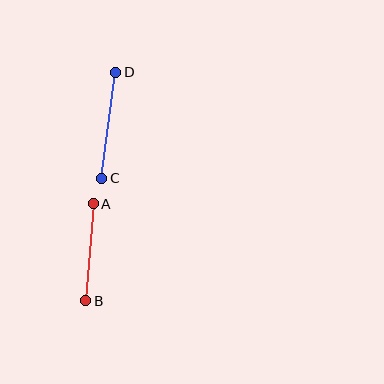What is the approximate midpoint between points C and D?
The midpoint is at approximately (109, 125) pixels.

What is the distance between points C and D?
The distance is approximately 107 pixels.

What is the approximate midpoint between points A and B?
The midpoint is at approximately (89, 252) pixels.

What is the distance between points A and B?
The distance is approximately 97 pixels.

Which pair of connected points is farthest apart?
Points C and D are farthest apart.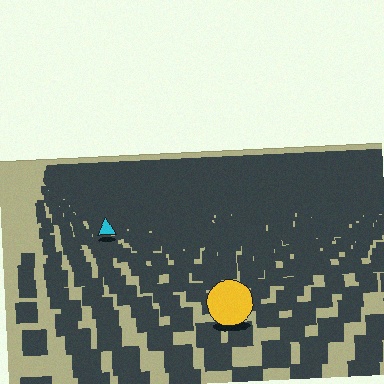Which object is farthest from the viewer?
The cyan triangle is farthest from the viewer. It appears smaller and the ground texture around it is denser.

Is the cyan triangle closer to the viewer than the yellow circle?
No. The yellow circle is closer — you can tell from the texture gradient: the ground texture is coarser near it.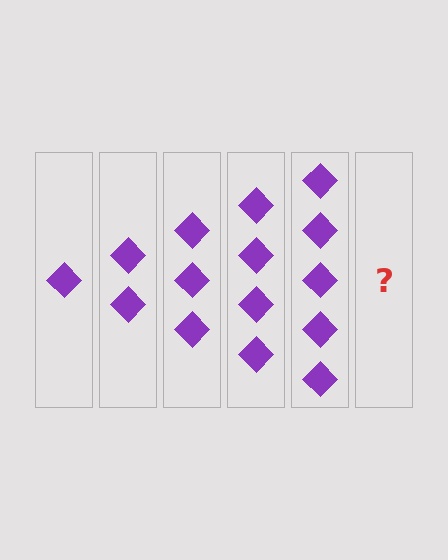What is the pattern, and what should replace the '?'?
The pattern is that each step adds one more diamond. The '?' should be 6 diamonds.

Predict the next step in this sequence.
The next step is 6 diamonds.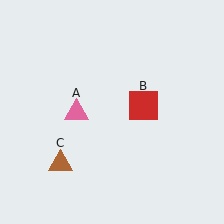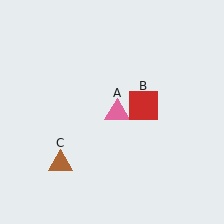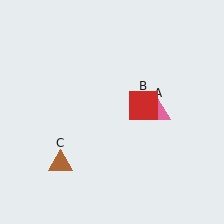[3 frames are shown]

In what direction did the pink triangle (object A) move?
The pink triangle (object A) moved right.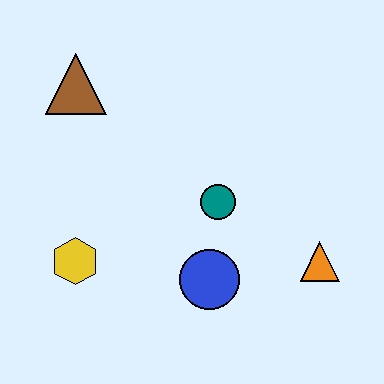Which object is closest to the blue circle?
The teal circle is closest to the blue circle.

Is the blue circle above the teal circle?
No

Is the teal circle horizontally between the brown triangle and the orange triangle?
Yes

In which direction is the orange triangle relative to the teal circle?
The orange triangle is to the right of the teal circle.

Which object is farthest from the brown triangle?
The orange triangle is farthest from the brown triangle.